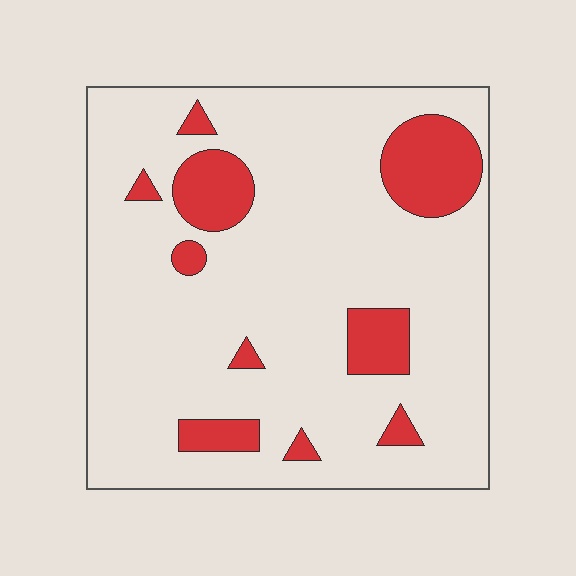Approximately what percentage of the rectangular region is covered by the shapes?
Approximately 15%.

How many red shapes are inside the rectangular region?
10.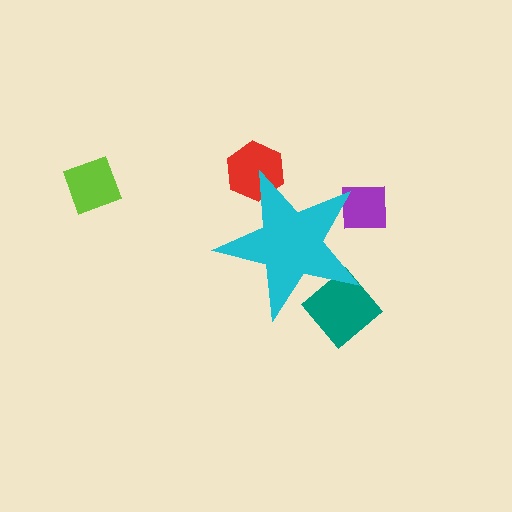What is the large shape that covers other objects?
A cyan star.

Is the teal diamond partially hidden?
Yes, the teal diamond is partially hidden behind the cyan star.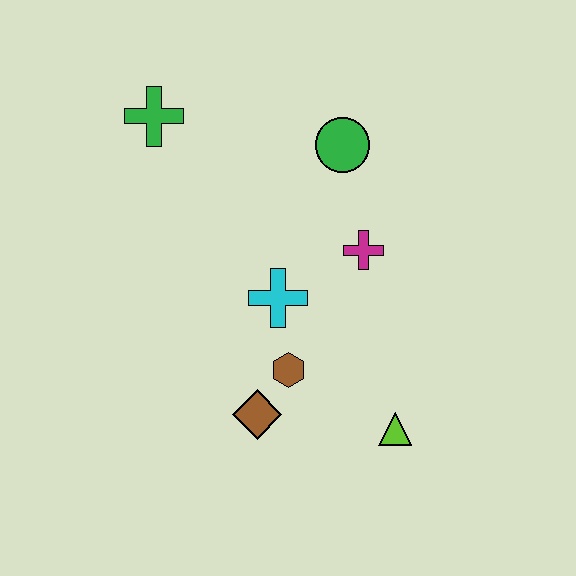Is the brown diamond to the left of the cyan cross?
Yes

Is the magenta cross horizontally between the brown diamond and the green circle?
No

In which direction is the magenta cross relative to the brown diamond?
The magenta cross is above the brown diamond.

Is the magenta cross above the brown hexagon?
Yes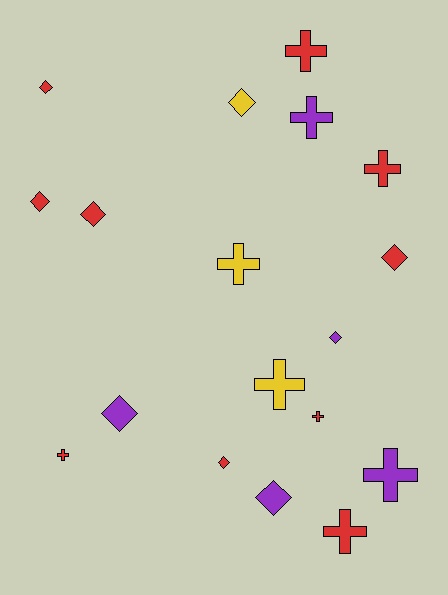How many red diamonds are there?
There are 5 red diamonds.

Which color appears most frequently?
Red, with 10 objects.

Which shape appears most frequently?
Cross, with 9 objects.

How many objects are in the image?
There are 18 objects.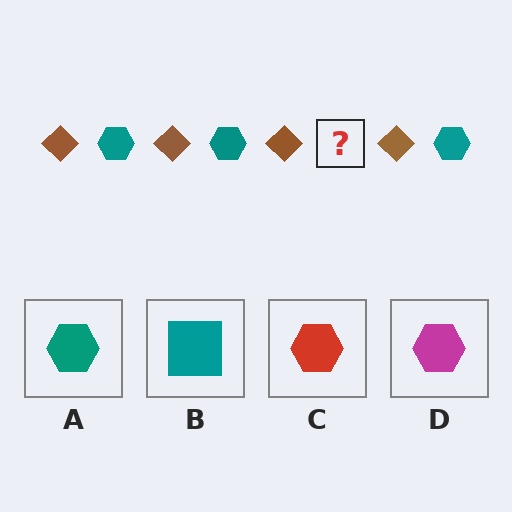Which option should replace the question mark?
Option A.